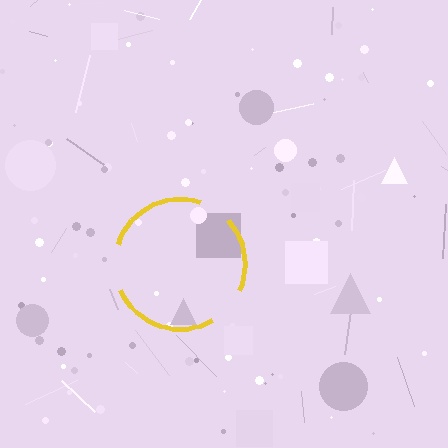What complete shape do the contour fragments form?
The contour fragments form a circle.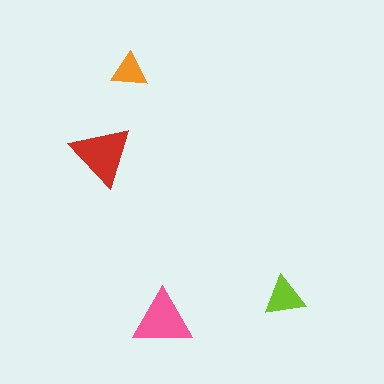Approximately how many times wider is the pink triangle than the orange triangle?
About 1.5 times wider.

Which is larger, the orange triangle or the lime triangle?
The lime one.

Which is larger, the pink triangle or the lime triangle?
The pink one.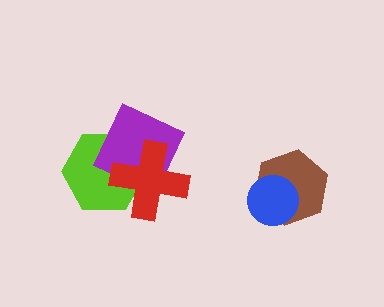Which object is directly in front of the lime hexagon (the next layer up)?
The purple square is directly in front of the lime hexagon.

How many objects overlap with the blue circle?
1 object overlaps with the blue circle.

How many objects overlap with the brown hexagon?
1 object overlaps with the brown hexagon.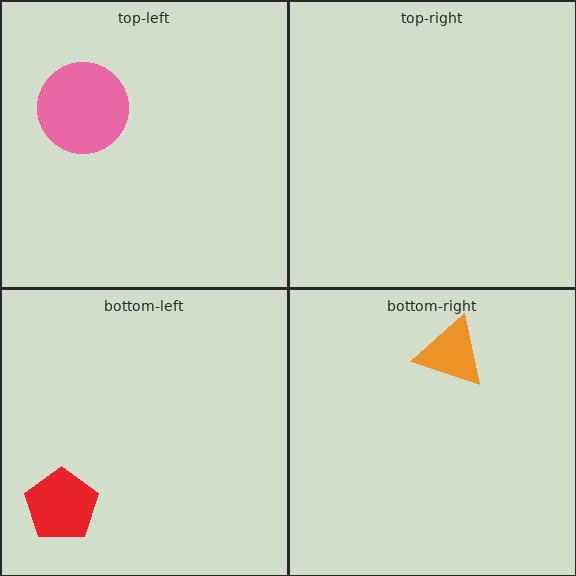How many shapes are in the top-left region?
1.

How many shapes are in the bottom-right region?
1.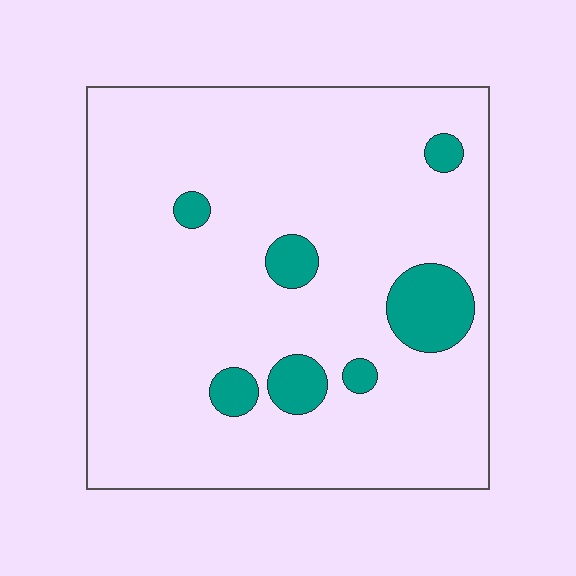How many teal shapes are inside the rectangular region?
7.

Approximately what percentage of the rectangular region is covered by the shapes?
Approximately 10%.